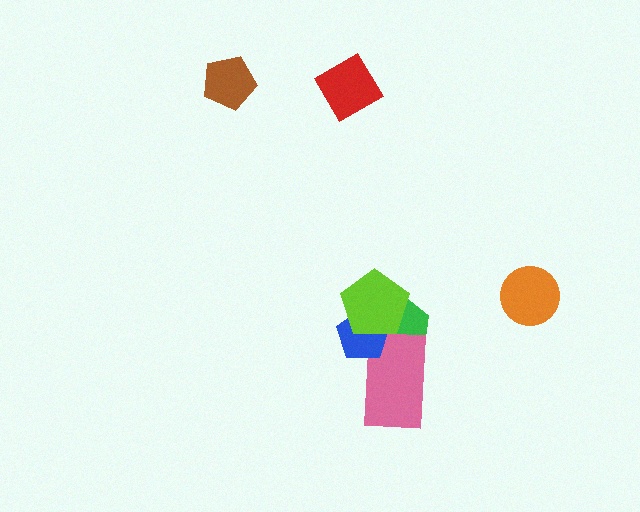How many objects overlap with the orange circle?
0 objects overlap with the orange circle.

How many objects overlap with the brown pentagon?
0 objects overlap with the brown pentagon.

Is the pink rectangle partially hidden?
Yes, it is partially covered by another shape.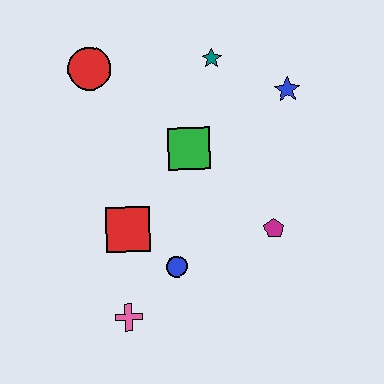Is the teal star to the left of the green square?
No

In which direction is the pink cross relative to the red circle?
The pink cross is below the red circle.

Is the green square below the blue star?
Yes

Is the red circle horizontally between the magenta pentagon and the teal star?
No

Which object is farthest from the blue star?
The pink cross is farthest from the blue star.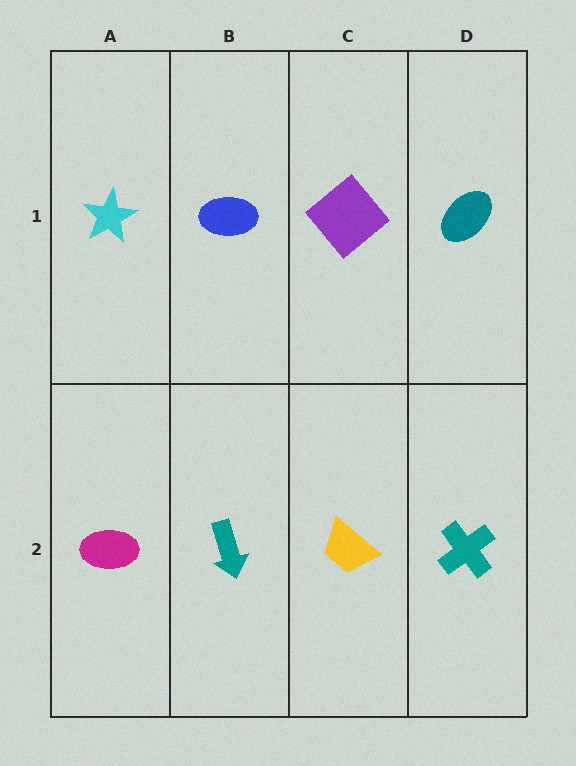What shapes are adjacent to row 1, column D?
A teal cross (row 2, column D), a purple diamond (row 1, column C).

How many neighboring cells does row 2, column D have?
2.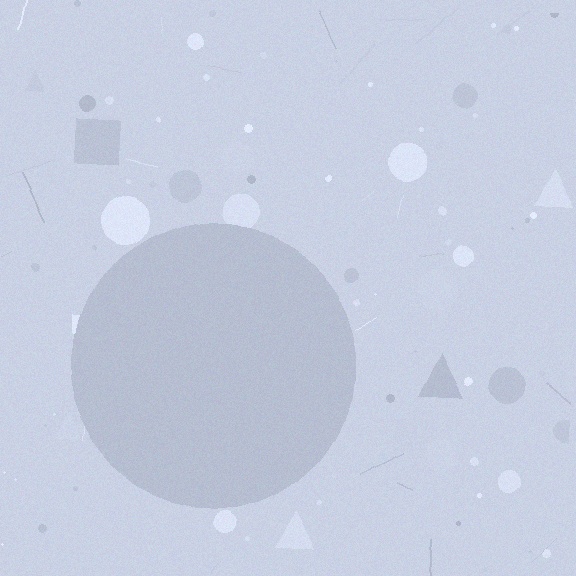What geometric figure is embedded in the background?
A circle is embedded in the background.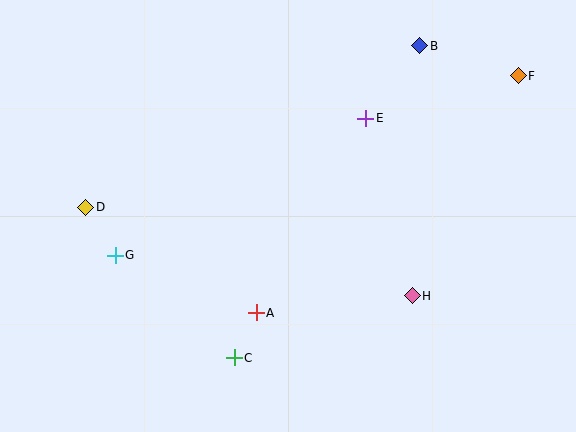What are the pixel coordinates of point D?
Point D is at (86, 207).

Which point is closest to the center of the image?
Point A at (256, 313) is closest to the center.